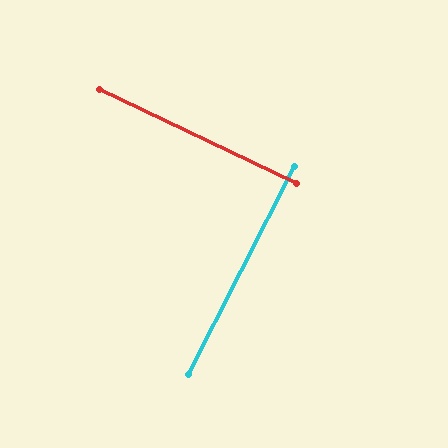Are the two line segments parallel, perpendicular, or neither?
Perpendicular — they meet at approximately 89°.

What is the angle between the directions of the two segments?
Approximately 89 degrees.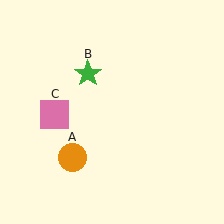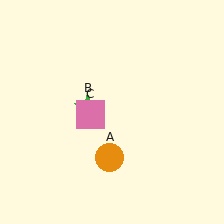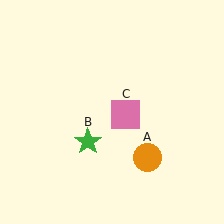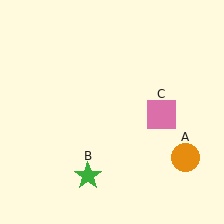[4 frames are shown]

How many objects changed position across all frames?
3 objects changed position: orange circle (object A), green star (object B), pink square (object C).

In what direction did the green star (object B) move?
The green star (object B) moved down.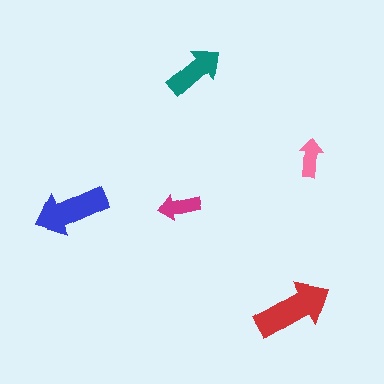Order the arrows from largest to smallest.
the red one, the blue one, the teal one, the magenta one, the pink one.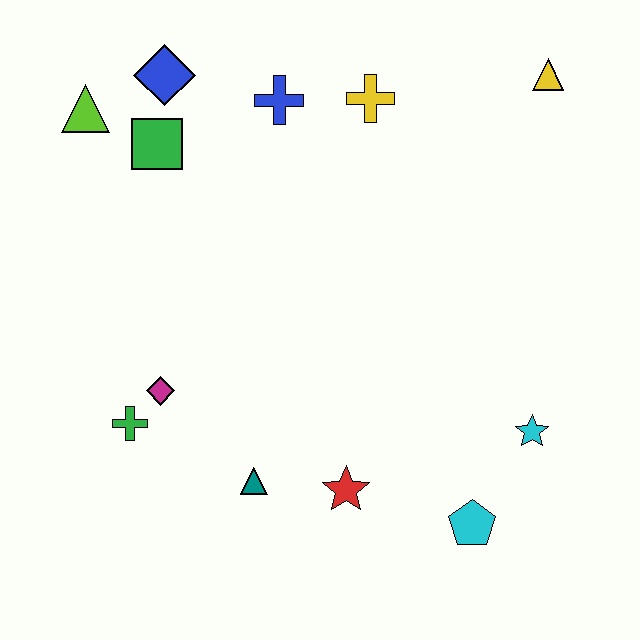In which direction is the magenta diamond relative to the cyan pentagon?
The magenta diamond is to the left of the cyan pentagon.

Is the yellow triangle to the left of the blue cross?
No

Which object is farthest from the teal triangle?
The yellow triangle is farthest from the teal triangle.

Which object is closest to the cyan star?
The cyan pentagon is closest to the cyan star.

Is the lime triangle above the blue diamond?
No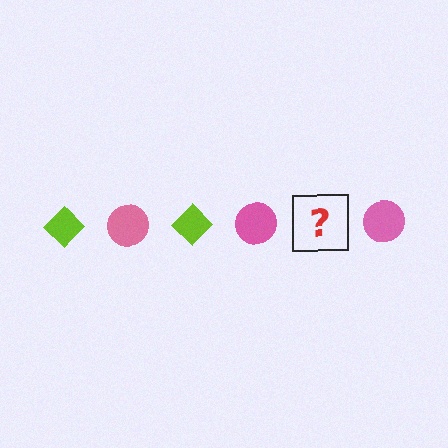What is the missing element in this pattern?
The missing element is a lime diamond.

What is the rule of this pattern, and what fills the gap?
The rule is that the pattern alternates between lime diamond and pink circle. The gap should be filled with a lime diamond.